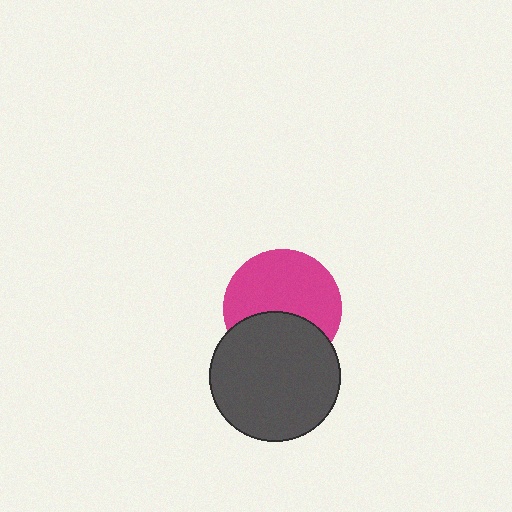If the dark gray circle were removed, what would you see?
You would see the complete magenta circle.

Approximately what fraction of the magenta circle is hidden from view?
Roughly 37% of the magenta circle is hidden behind the dark gray circle.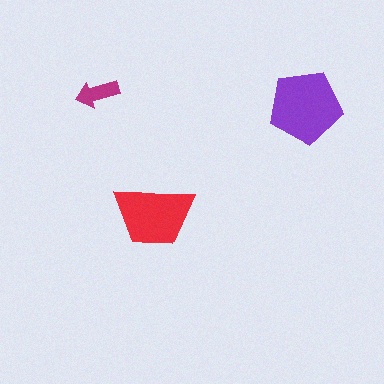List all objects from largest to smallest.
The purple pentagon, the red trapezoid, the magenta arrow.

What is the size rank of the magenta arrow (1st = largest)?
3rd.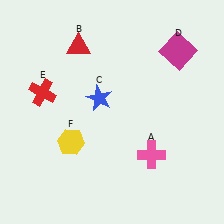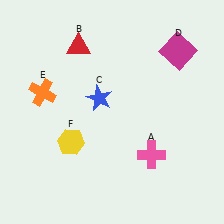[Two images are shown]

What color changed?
The cross (E) changed from red in Image 1 to orange in Image 2.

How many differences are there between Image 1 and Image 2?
There is 1 difference between the two images.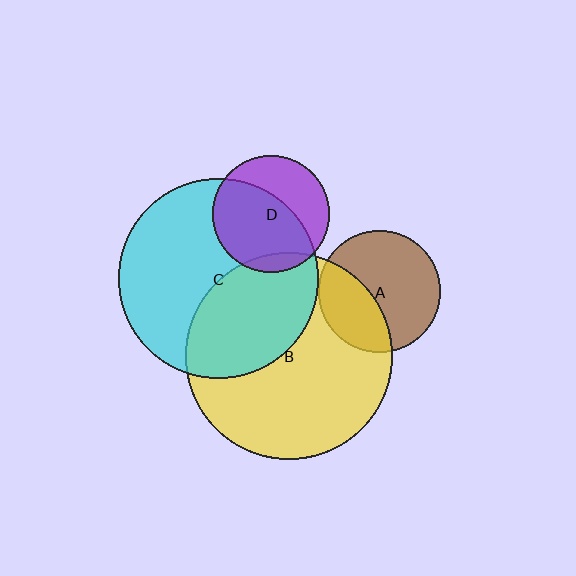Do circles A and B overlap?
Yes.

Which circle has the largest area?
Circle B (yellow).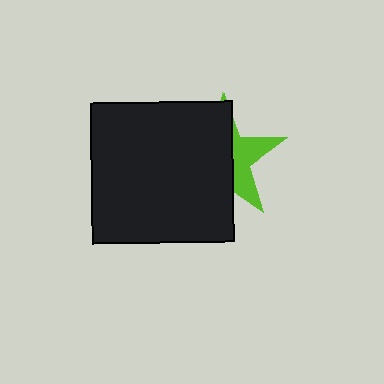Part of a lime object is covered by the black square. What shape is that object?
It is a star.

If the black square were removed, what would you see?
You would see the complete lime star.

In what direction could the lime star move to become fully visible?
The lime star could move right. That would shift it out from behind the black square entirely.